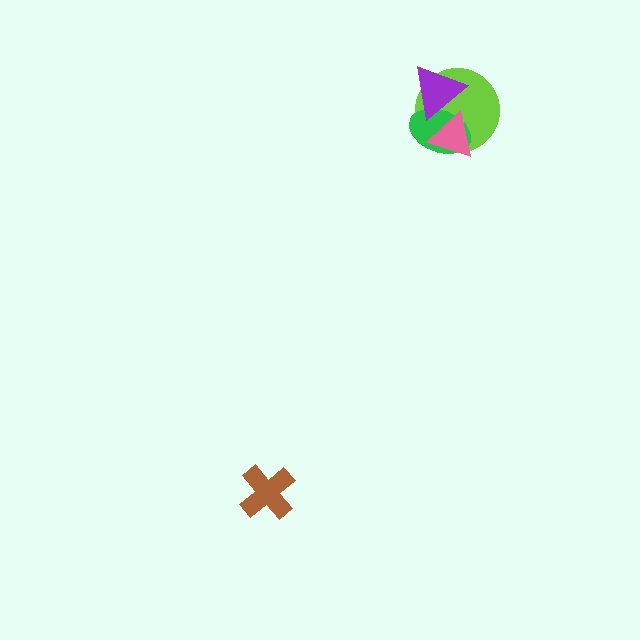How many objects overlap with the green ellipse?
3 objects overlap with the green ellipse.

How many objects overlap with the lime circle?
3 objects overlap with the lime circle.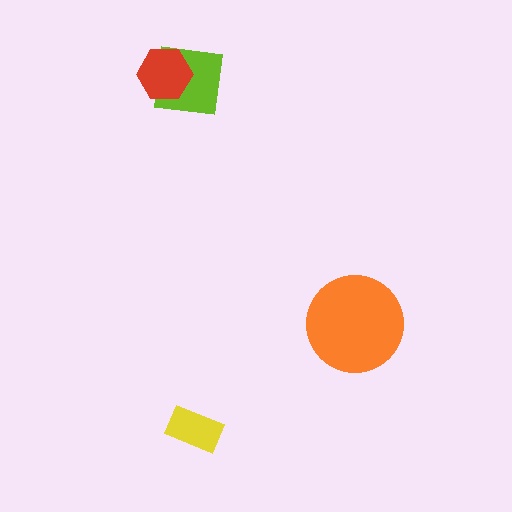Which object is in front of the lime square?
The red hexagon is in front of the lime square.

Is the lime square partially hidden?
Yes, it is partially covered by another shape.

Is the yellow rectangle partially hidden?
No, no other shape covers it.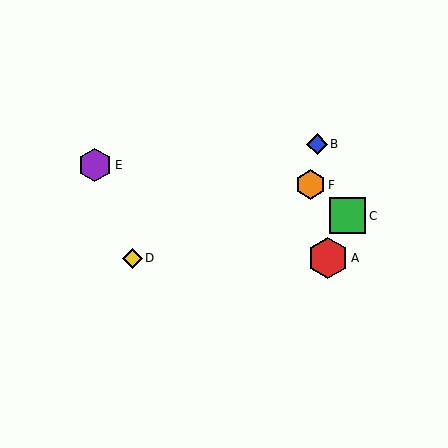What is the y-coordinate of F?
Object F is at y≈185.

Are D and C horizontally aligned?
No, D is at y≈258 and C is at y≈216.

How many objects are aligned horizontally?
2 objects (A, D) are aligned horizontally.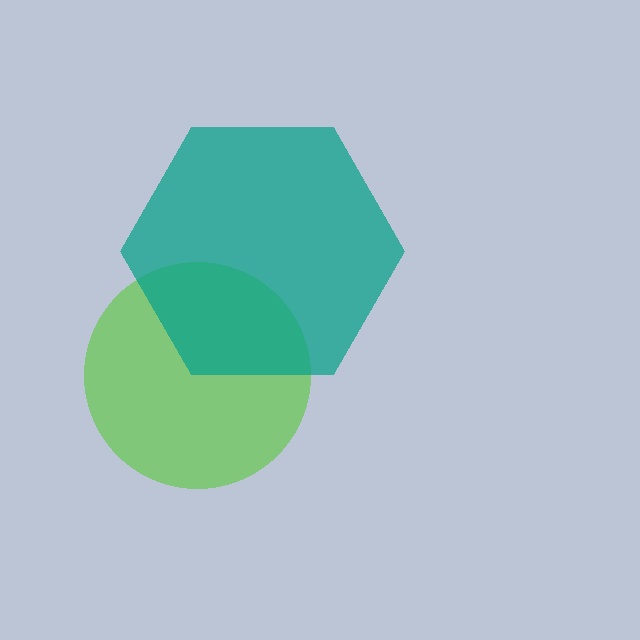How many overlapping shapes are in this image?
There are 2 overlapping shapes in the image.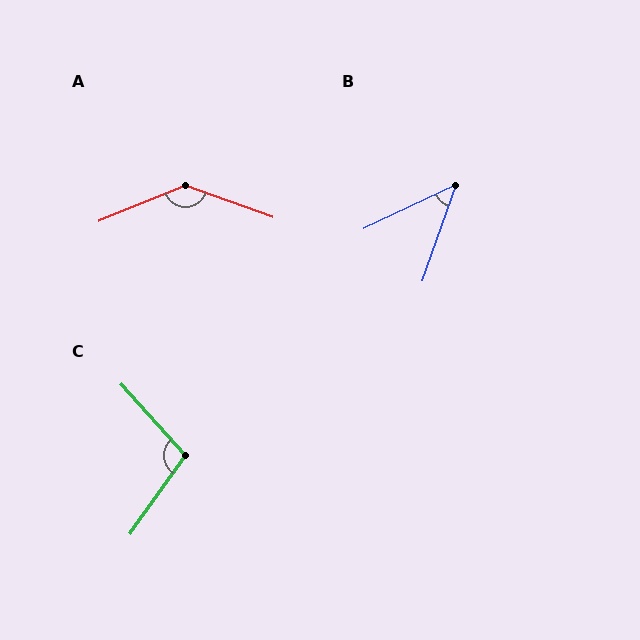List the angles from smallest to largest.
B (45°), C (103°), A (138°).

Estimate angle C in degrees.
Approximately 103 degrees.